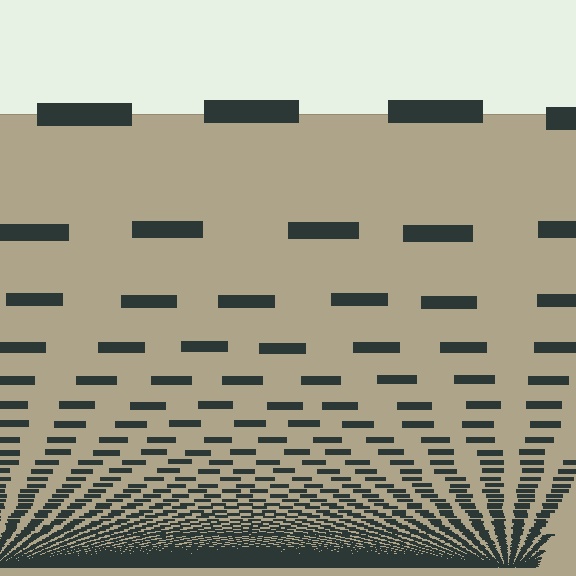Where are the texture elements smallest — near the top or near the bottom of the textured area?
Near the bottom.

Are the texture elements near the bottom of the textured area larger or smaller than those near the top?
Smaller. The gradient is inverted — elements near the bottom are smaller and denser.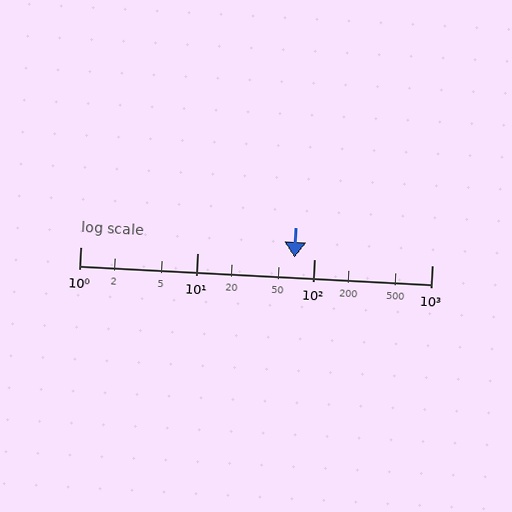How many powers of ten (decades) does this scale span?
The scale spans 3 decades, from 1 to 1000.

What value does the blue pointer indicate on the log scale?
The pointer indicates approximately 67.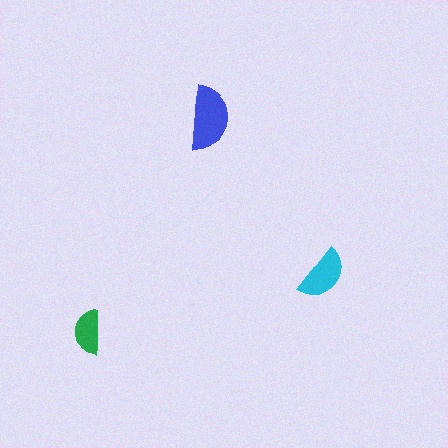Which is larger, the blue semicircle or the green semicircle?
The blue one.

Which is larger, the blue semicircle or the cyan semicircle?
The blue one.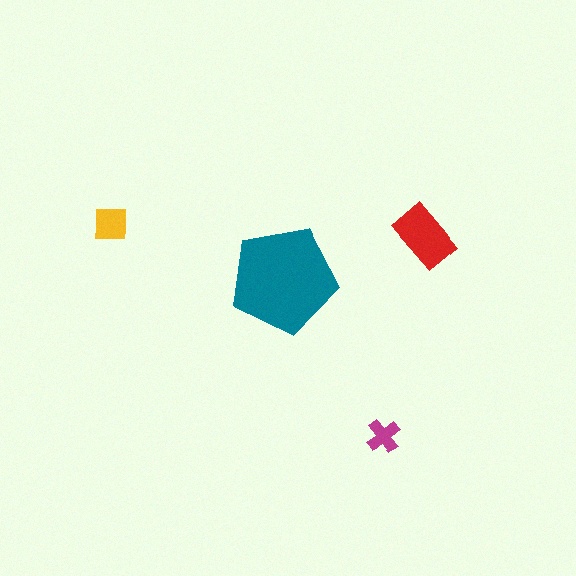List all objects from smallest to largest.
The magenta cross, the yellow square, the red rectangle, the teal pentagon.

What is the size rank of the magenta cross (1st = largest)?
4th.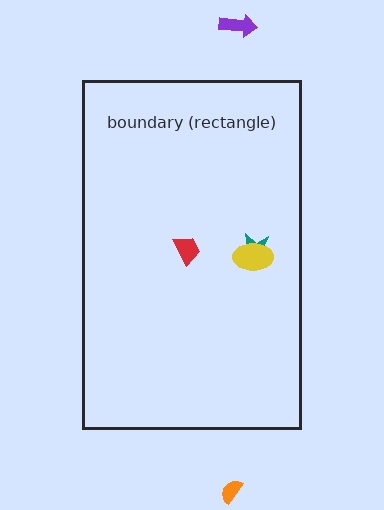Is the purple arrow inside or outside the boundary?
Outside.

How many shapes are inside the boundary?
3 inside, 2 outside.